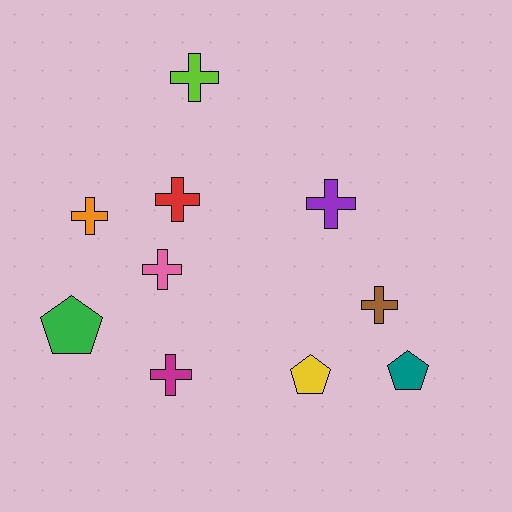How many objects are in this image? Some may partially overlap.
There are 10 objects.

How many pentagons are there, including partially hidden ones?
There are 3 pentagons.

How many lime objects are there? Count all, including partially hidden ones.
There is 1 lime object.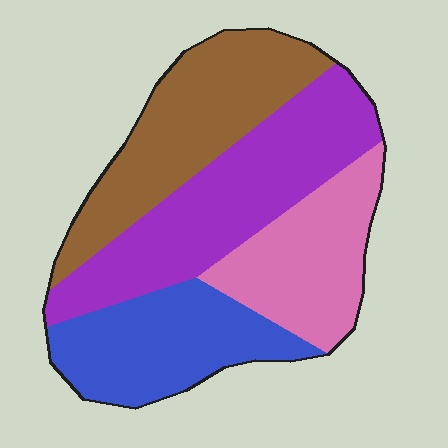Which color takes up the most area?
Purple, at roughly 30%.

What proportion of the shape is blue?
Blue takes up about one fifth (1/5) of the shape.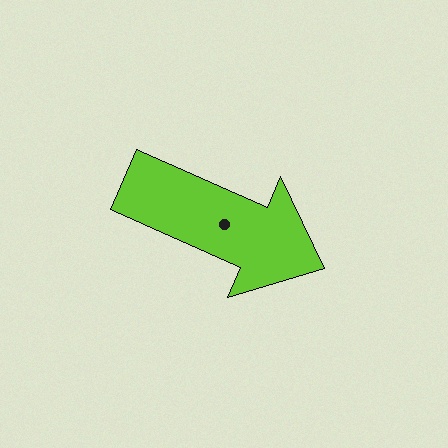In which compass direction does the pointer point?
Southeast.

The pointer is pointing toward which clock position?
Roughly 4 o'clock.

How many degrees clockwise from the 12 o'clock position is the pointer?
Approximately 114 degrees.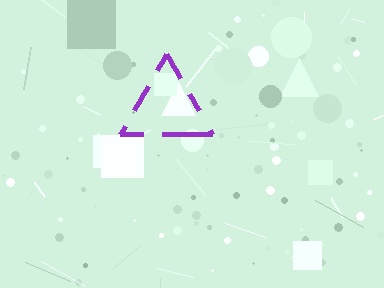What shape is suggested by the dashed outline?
The dashed outline suggests a triangle.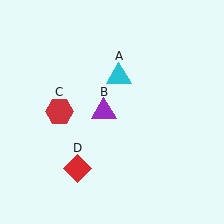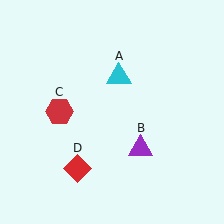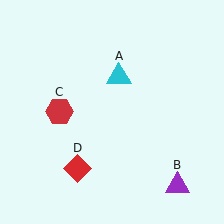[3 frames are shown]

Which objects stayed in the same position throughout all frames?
Cyan triangle (object A) and red hexagon (object C) and red diamond (object D) remained stationary.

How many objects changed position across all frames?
1 object changed position: purple triangle (object B).